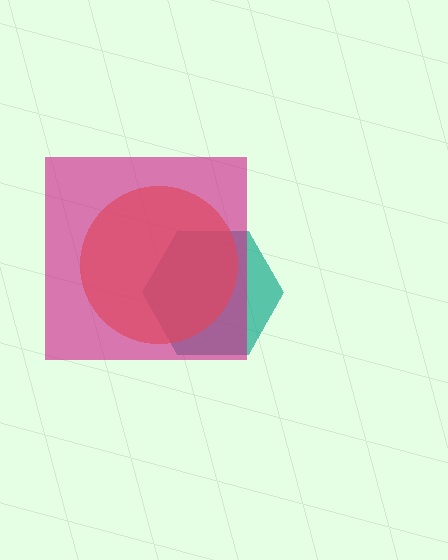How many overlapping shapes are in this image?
There are 3 overlapping shapes in the image.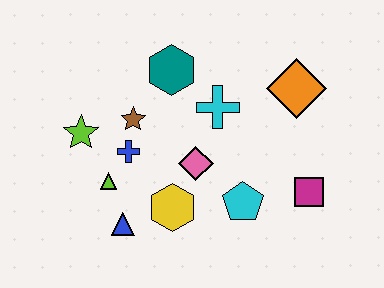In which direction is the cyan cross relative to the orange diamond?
The cyan cross is to the left of the orange diamond.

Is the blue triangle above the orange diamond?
No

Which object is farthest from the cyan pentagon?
The lime star is farthest from the cyan pentagon.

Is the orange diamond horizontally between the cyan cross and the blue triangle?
No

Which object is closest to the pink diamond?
The yellow hexagon is closest to the pink diamond.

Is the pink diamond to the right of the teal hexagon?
Yes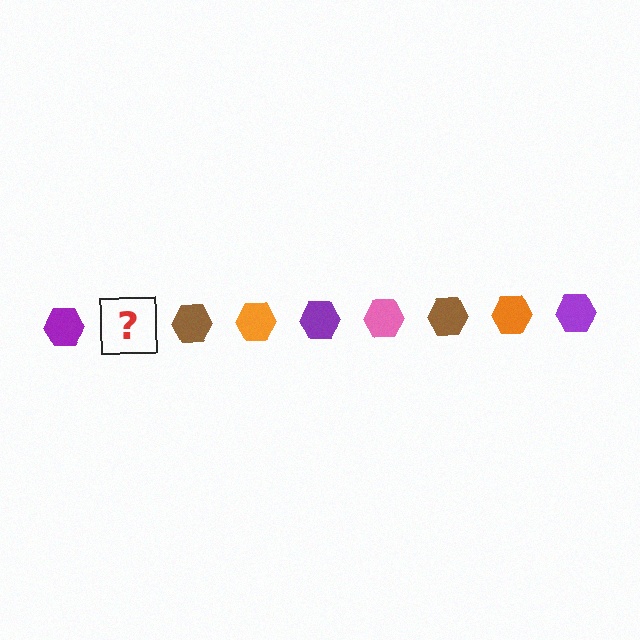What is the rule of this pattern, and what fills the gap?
The rule is that the pattern cycles through purple, pink, brown, orange hexagons. The gap should be filled with a pink hexagon.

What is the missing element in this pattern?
The missing element is a pink hexagon.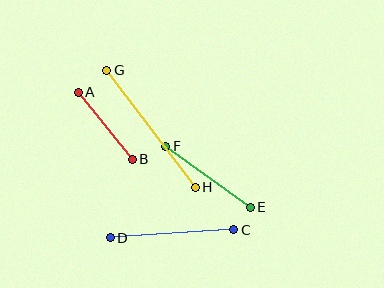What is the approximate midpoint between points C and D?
The midpoint is at approximately (172, 234) pixels.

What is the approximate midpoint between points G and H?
The midpoint is at approximately (151, 129) pixels.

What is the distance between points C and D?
The distance is approximately 124 pixels.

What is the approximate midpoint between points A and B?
The midpoint is at approximately (105, 126) pixels.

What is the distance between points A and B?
The distance is approximately 86 pixels.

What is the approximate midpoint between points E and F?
The midpoint is at approximately (208, 177) pixels.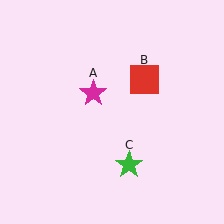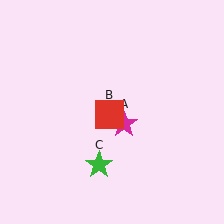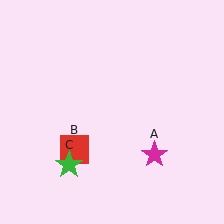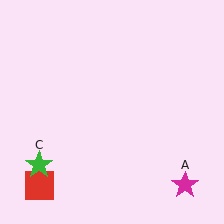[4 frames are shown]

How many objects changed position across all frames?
3 objects changed position: magenta star (object A), red square (object B), green star (object C).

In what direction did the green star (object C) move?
The green star (object C) moved left.